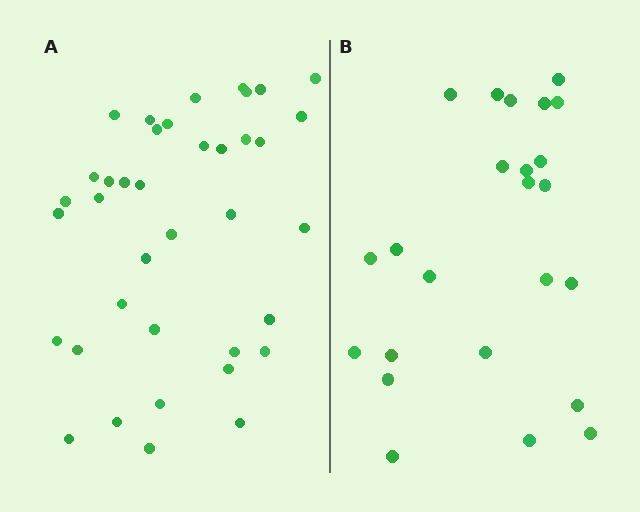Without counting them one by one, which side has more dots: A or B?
Region A (the left region) has more dots.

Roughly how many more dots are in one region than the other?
Region A has approximately 15 more dots than region B.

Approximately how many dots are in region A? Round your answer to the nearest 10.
About 40 dots. (The exact count is 38, which rounds to 40.)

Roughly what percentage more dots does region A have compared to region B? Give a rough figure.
About 60% more.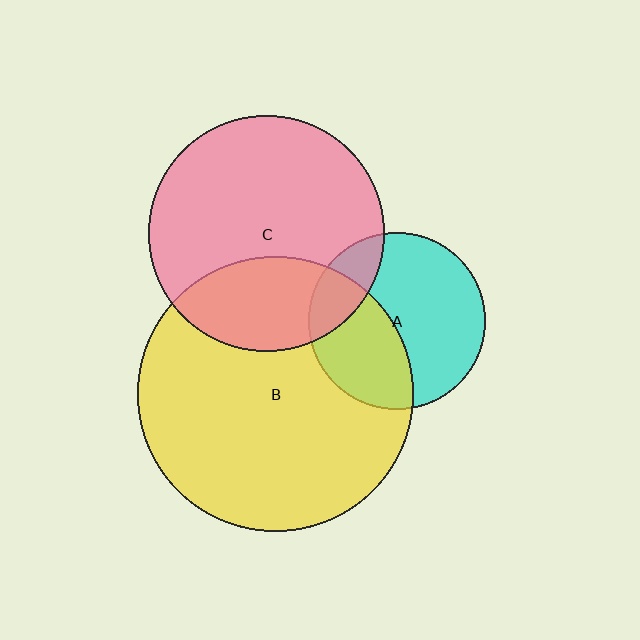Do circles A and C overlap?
Yes.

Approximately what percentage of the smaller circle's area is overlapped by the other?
Approximately 20%.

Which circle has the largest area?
Circle B (yellow).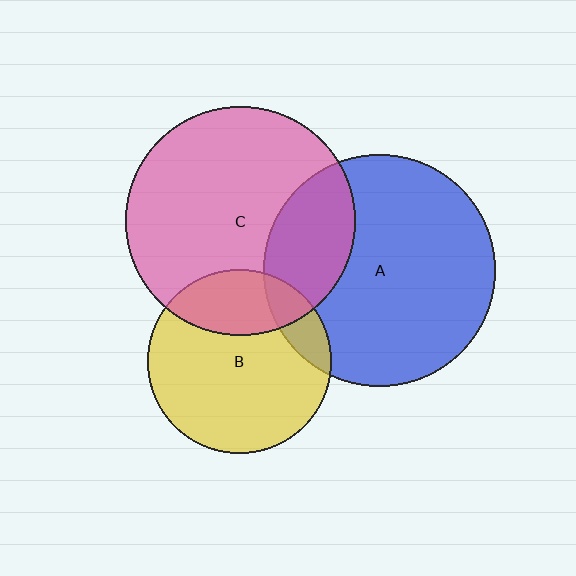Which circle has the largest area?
Circle A (blue).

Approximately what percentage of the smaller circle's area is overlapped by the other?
Approximately 15%.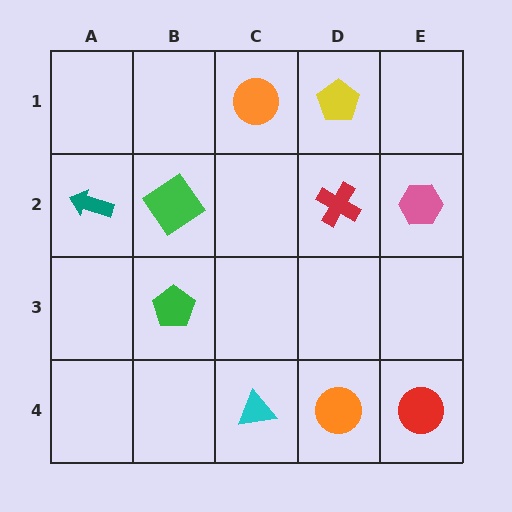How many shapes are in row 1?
2 shapes.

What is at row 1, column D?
A yellow pentagon.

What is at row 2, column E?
A pink hexagon.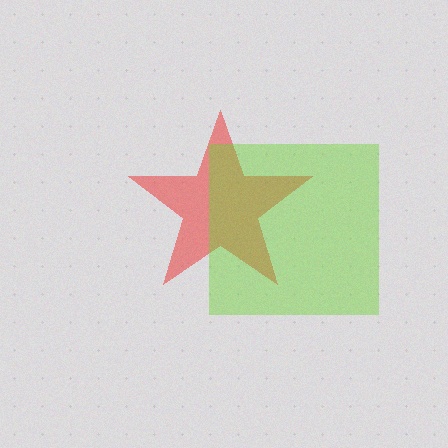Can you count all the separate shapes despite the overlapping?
Yes, there are 2 separate shapes.